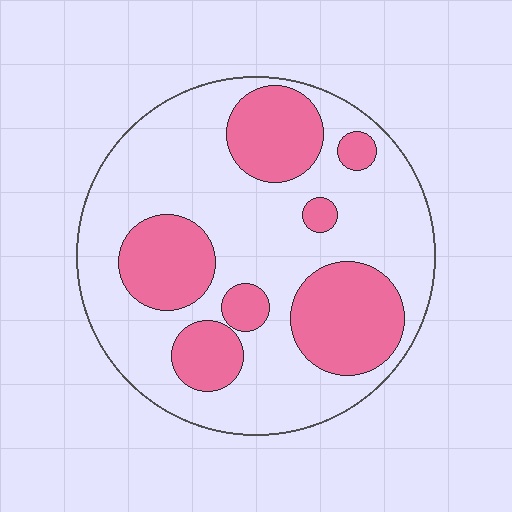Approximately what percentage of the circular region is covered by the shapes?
Approximately 35%.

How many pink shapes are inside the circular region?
7.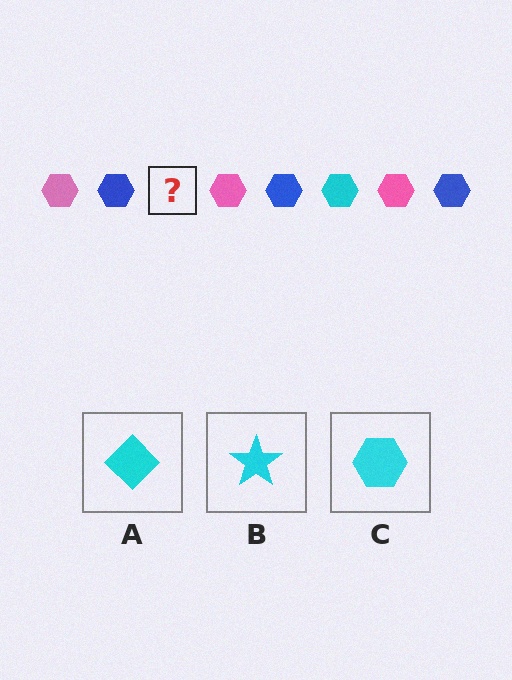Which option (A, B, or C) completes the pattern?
C.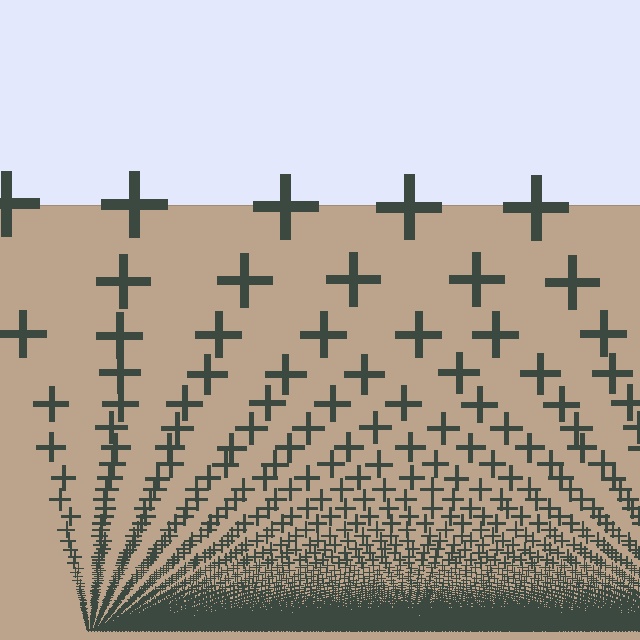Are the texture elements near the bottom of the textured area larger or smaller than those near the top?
Smaller. The gradient is inverted — elements near the bottom are smaller and denser.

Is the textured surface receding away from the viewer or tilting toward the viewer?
The surface appears to tilt toward the viewer. Texture elements get larger and sparser toward the top.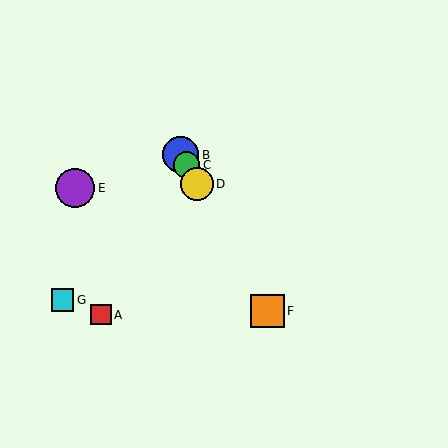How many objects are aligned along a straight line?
4 objects (B, C, D, F) are aligned along a straight line.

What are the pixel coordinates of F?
Object F is at (267, 311).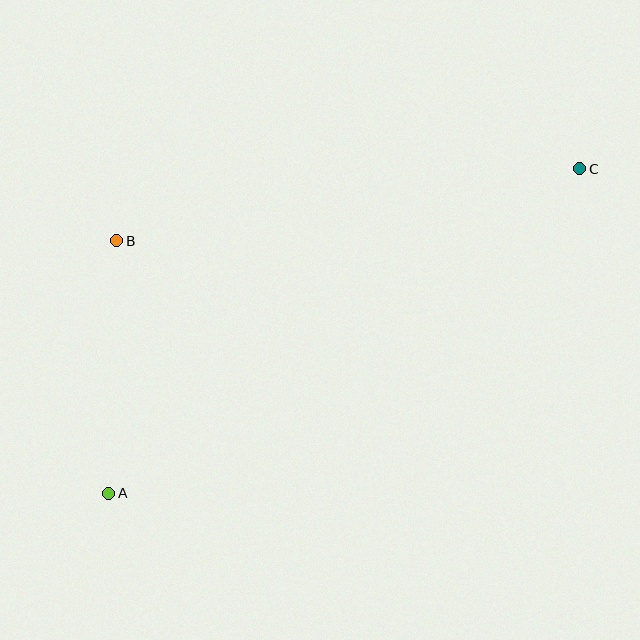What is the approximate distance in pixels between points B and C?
The distance between B and C is approximately 469 pixels.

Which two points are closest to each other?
Points A and B are closest to each other.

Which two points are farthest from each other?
Points A and C are farthest from each other.